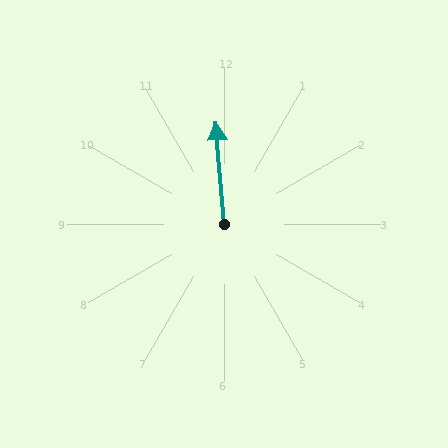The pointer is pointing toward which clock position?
Roughly 12 o'clock.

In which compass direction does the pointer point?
North.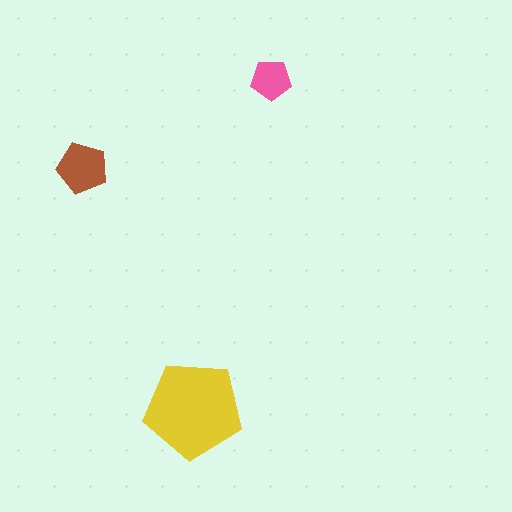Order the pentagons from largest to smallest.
the yellow one, the brown one, the pink one.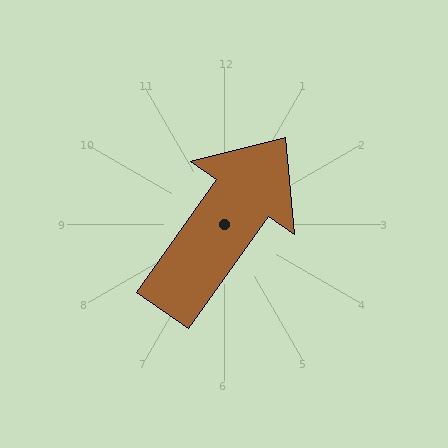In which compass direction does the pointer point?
Northeast.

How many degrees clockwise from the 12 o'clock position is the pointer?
Approximately 35 degrees.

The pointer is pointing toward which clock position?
Roughly 1 o'clock.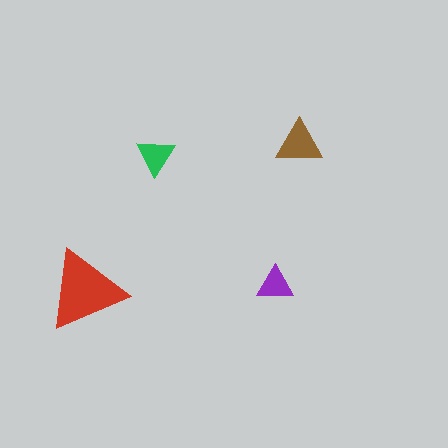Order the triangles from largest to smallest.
the red one, the brown one, the green one, the purple one.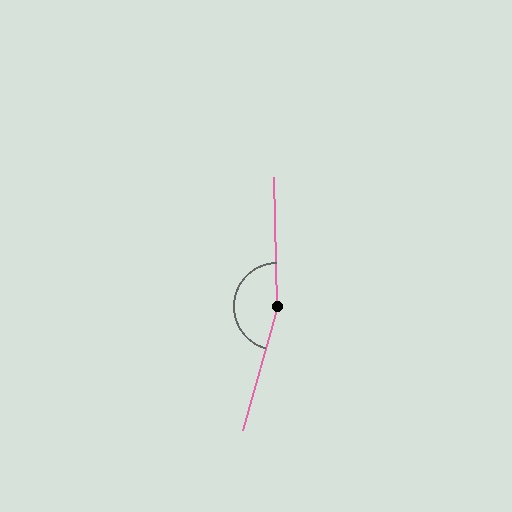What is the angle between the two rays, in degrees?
Approximately 163 degrees.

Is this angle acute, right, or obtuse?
It is obtuse.